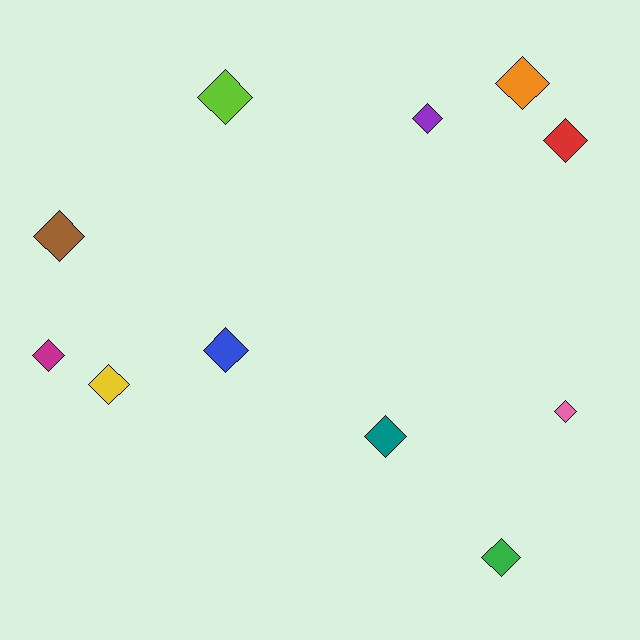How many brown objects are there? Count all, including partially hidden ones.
There is 1 brown object.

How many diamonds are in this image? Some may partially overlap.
There are 11 diamonds.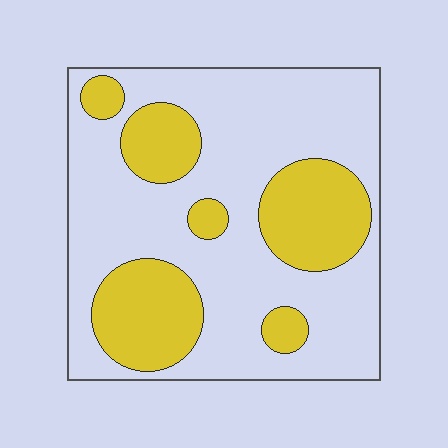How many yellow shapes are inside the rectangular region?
6.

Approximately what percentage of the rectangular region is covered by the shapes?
Approximately 30%.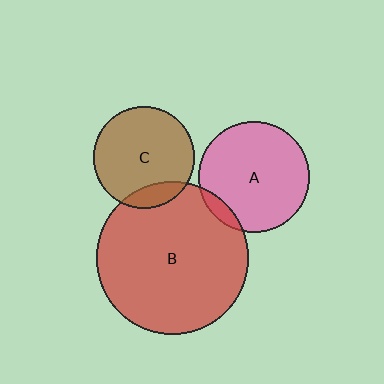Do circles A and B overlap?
Yes.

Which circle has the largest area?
Circle B (red).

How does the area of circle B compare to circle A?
Approximately 1.9 times.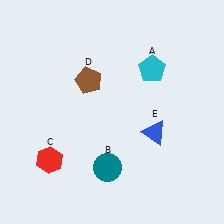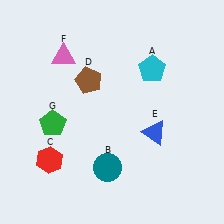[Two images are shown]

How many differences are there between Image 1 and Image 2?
There are 2 differences between the two images.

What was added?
A pink triangle (F), a green pentagon (G) were added in Image 2.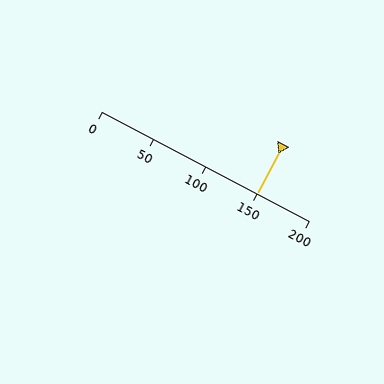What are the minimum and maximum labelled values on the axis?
The axis runs from 0 to 200.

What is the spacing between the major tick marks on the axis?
The major ticks are spaced 50 apart.